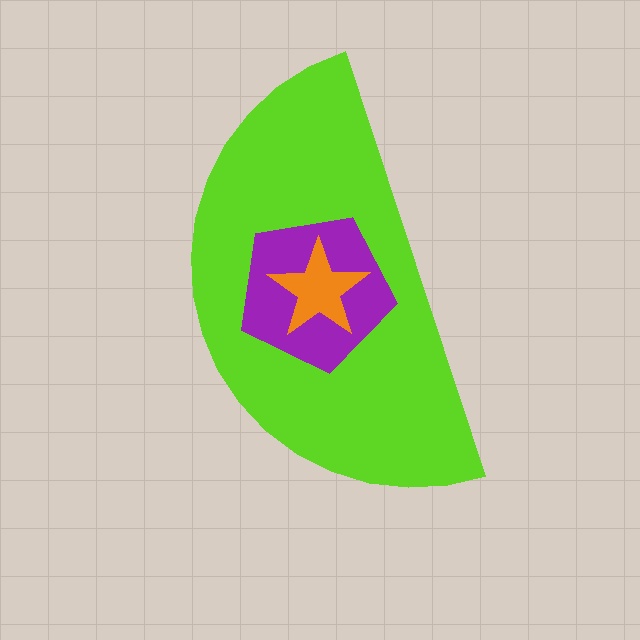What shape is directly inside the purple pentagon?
The orange star.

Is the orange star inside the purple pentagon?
Yes.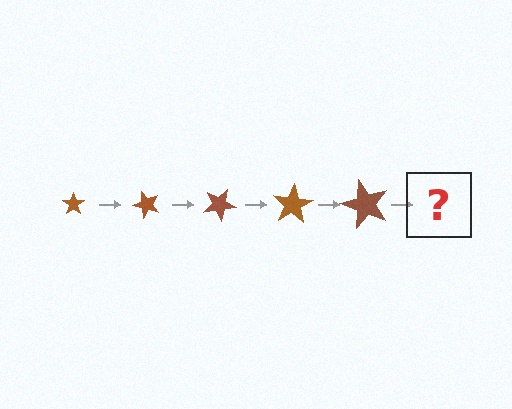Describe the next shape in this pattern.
It should be a star, larger than the previous one and rotated 250 degrees from the start.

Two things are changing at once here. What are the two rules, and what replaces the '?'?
The two rules are that the star grows larger each step and it rotates 50 degrees each step. The '?' should be a star, larger than the previous one and rotated 250 degrees from the start.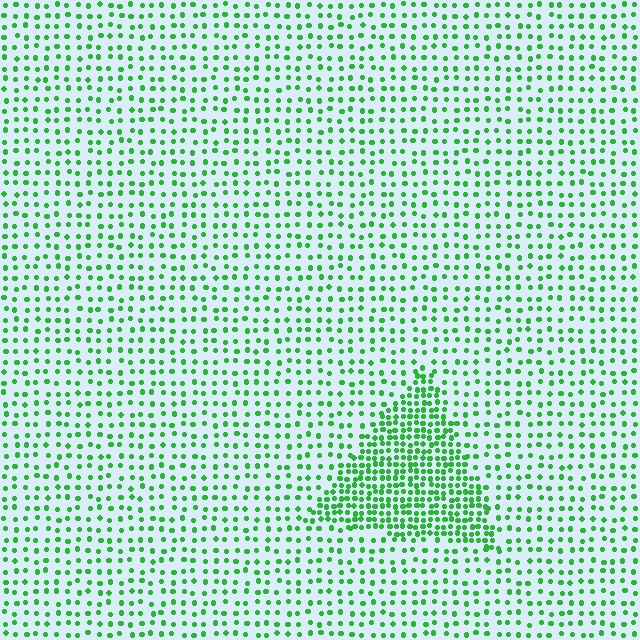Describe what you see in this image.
The image contains small green elements arranged at two different densities. A triangle-shaped region is visible where the elements are more densely packed than the surrounding area.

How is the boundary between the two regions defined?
The boundary is defined by a change in element density (approximately 2.3x ratio). All elements are the same color, size, and shape.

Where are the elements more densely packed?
The elements are more densely packed inside the triangle boundary.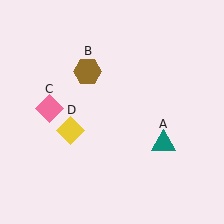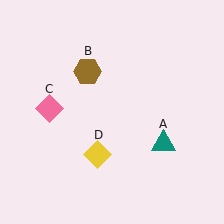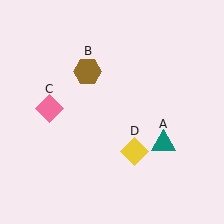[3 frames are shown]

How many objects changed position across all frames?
1 object changed position: yellow diamond (object D).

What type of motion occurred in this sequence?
The yellow diamond (object D) rotated counterclockwise around the center of the scene.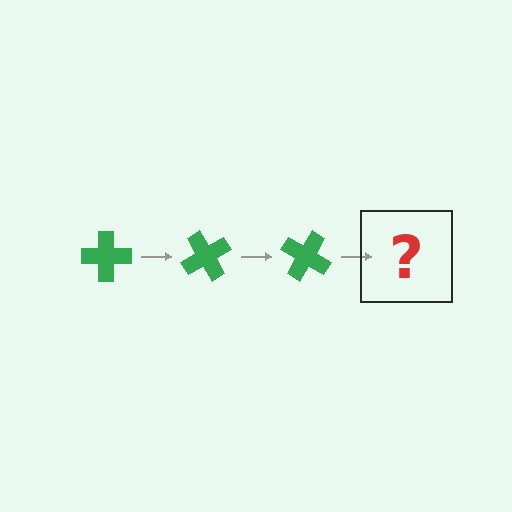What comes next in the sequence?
The next element should be a green cross rotated 180 degrees.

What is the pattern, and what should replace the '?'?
The pattern is that the cross rotates 60 degrees each step. The '?' should be a green cross rotated 180 degrees.